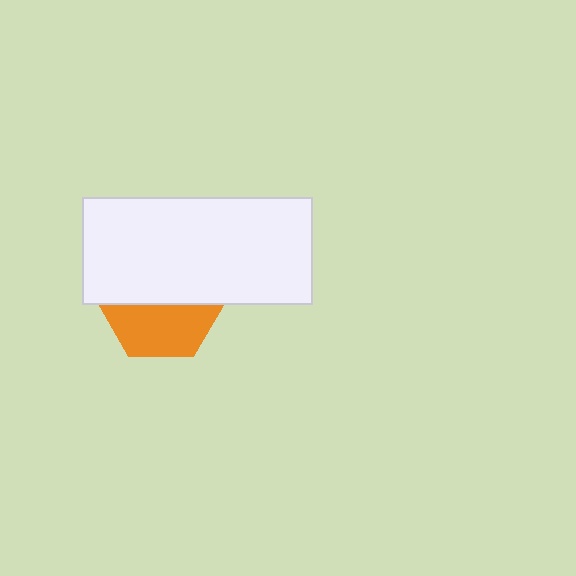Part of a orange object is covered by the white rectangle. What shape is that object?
It is a hexagon.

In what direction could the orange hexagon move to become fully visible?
The orange hexagon could move down. That would shift it out from behind the white rectangle entirely.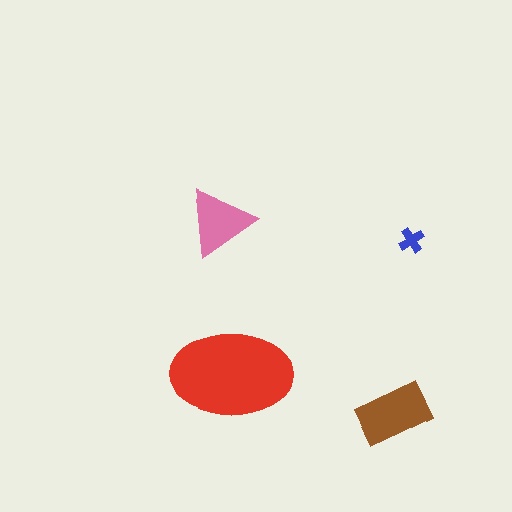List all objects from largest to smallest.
The red ellipse, the brown rectangle, the pink triangle, the blue cross.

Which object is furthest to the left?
The pink triangle is leftmost.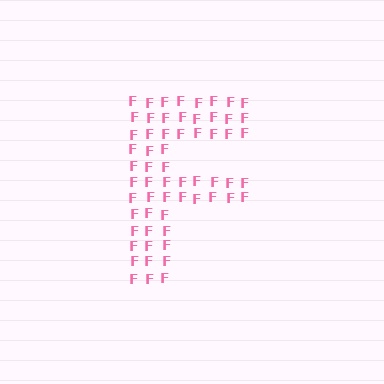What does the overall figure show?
The overall figure shows the letter F.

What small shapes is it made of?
It is made of small letter F's.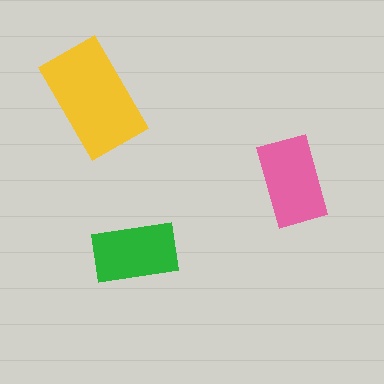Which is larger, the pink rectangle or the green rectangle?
The pink one.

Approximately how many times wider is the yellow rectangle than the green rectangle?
About 1.5 times wider.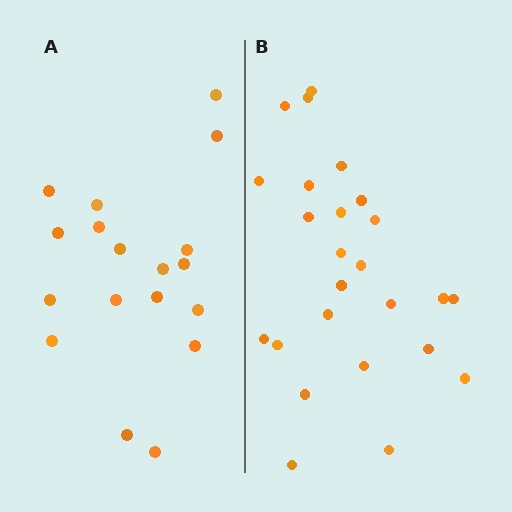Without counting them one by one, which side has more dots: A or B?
Region B (the right region) has more dots.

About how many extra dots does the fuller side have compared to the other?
Region B has roughly 8 or so more dots than region A.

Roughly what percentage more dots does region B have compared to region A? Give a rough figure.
About 40% more.